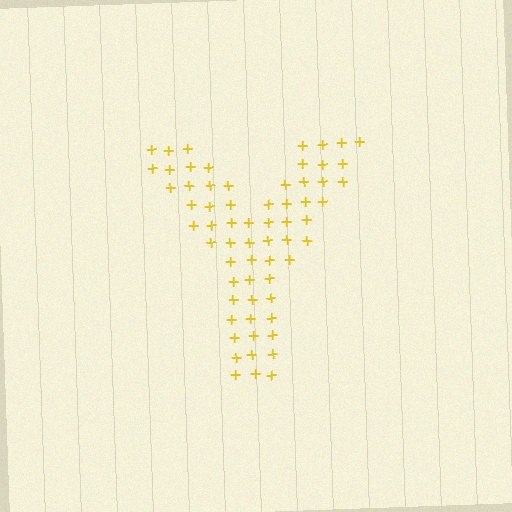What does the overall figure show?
The overall figure shows the letter Y.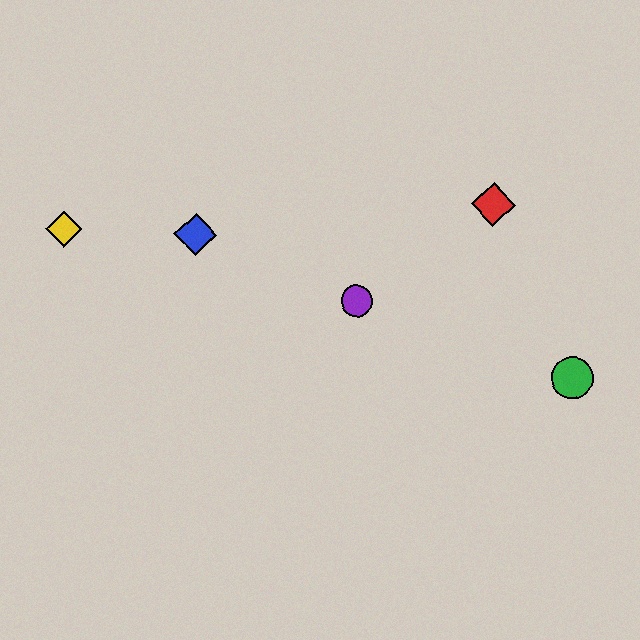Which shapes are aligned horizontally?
The blue diamond, the yellow diamond are aligned horizontally.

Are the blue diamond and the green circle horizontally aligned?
No, the blue diamond is at y≈234 and the green circle is at y≈378.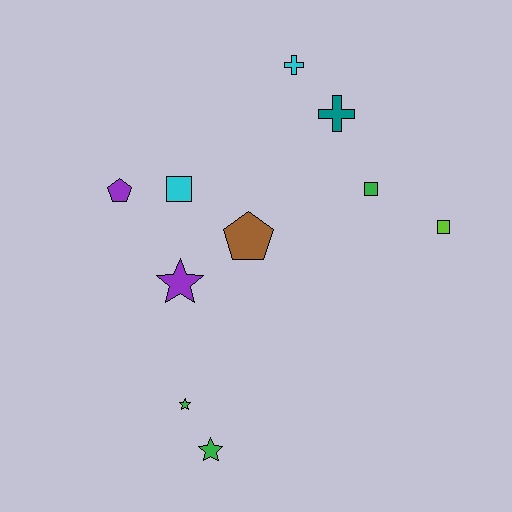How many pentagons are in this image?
There are 2 pentagons.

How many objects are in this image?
There are 10 objects.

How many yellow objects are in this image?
There are no yellow objects.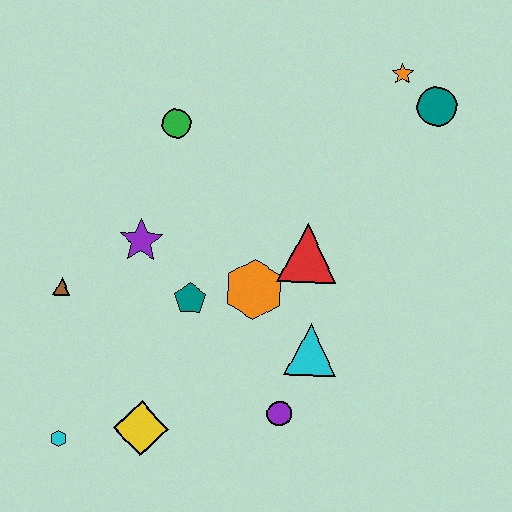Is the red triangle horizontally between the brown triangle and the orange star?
Yes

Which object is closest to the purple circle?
The cyan triangle is closest to the purple circle.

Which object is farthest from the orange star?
The cyan hexagon is farthest from the orange star.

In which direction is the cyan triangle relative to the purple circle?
The cyan triangle is above the purple circle.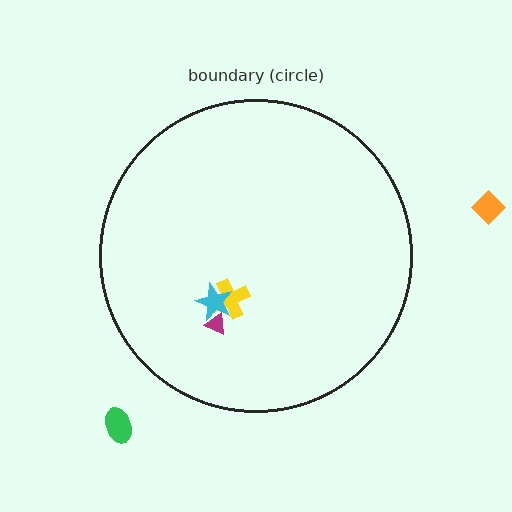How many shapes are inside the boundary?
3 inside, 2 outside.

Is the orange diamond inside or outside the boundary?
Outside.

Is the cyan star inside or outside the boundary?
Inside.